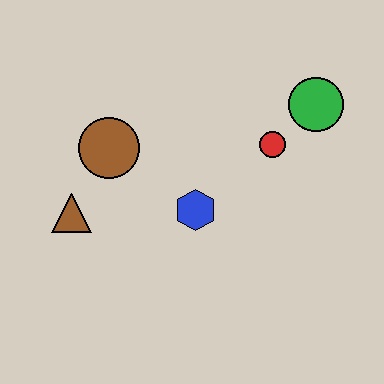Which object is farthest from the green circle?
The brown triangle is farthest from the green circle.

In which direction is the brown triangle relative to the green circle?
The brown triangle is to the left of the green circle.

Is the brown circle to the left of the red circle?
Yes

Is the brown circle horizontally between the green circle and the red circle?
No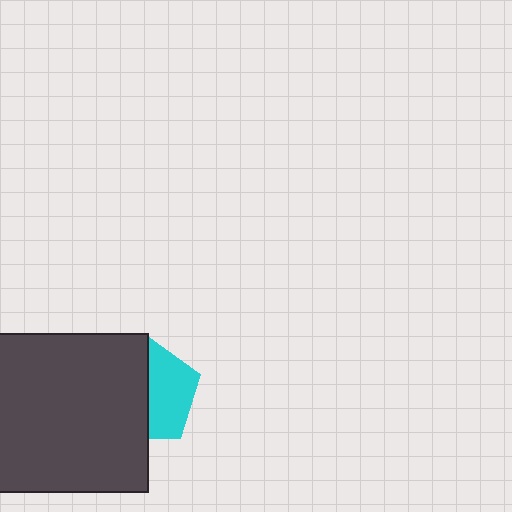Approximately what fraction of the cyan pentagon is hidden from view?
Roughly 54% of the cyan pentagon is hidden behind the dark gray rectangle.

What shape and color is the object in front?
The object in front is a dark gray rectangle.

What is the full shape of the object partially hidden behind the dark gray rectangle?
The partially hidden object is a cyan pentagon.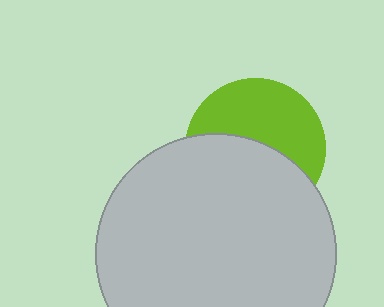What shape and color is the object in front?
The object in front is a light gray circle.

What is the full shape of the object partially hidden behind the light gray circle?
The partially hidden object is a lime circle.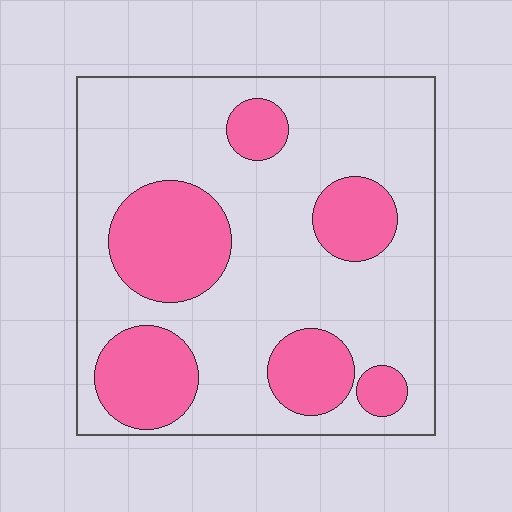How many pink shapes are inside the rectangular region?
6.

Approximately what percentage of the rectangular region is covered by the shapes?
Approximately 30%.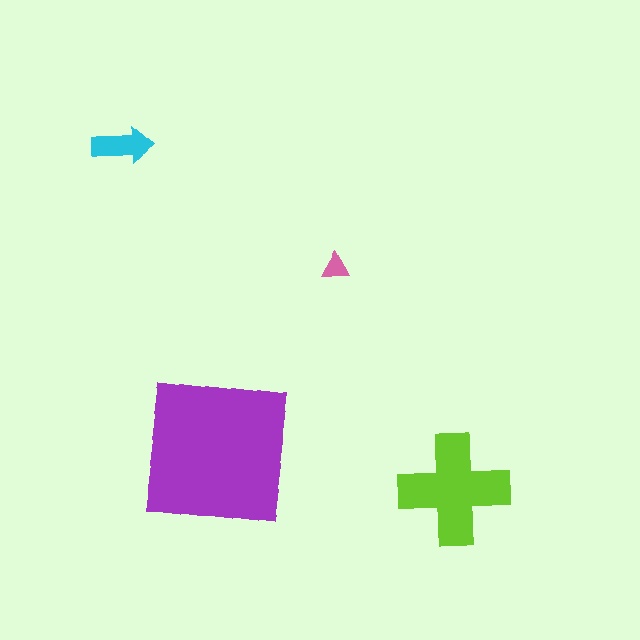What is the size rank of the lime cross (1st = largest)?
2nd.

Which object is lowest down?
The lime cross is bottommost.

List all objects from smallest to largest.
The pink triangle, the cyan arrow, the lime cross, the purple square.